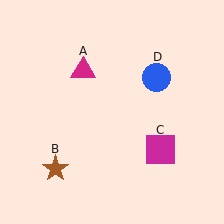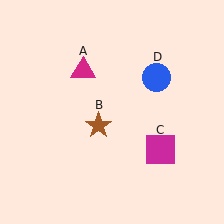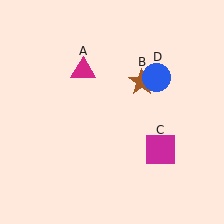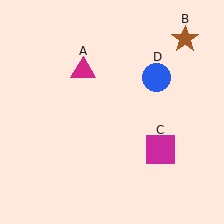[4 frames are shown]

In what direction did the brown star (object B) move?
The brown star (object B) moved up and to the right.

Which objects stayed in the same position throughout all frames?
Magenta triangle (object A) and magenta square (object C) and blue circle (object D) remained stationary.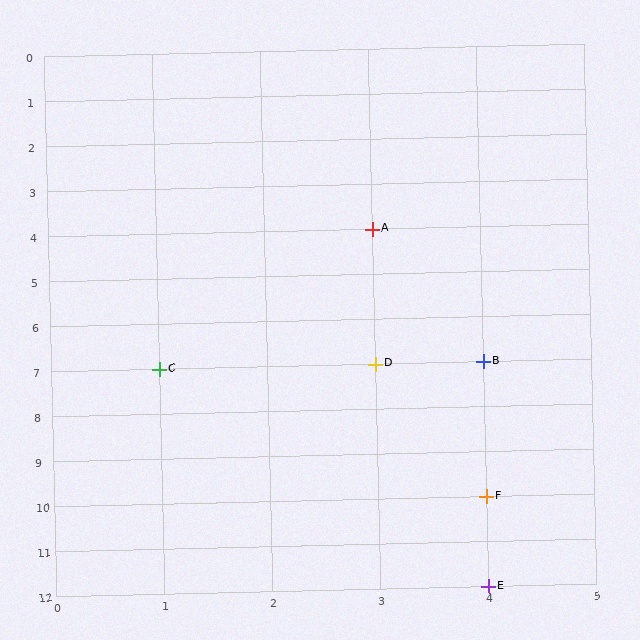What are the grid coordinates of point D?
Point D is at grid coordinates (3, 7).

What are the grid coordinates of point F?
Point F is at grid coordinates (4, 10).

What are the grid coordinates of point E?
Point E is at grid coordinates (4, 12).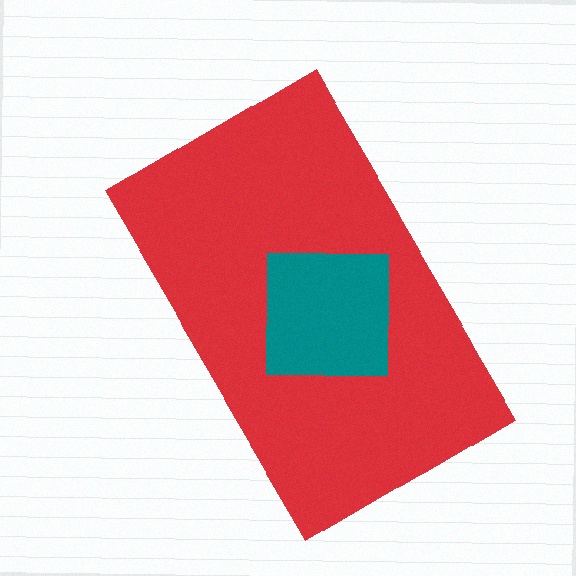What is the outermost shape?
The red rectangle.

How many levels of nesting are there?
2.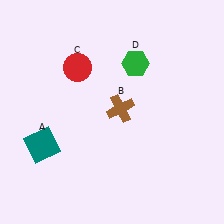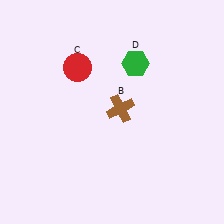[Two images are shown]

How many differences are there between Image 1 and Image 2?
There is 1 difference between the two images.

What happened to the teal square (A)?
The teal square (A) was removed in Image 2. It was in the bottom-left area of Image 1.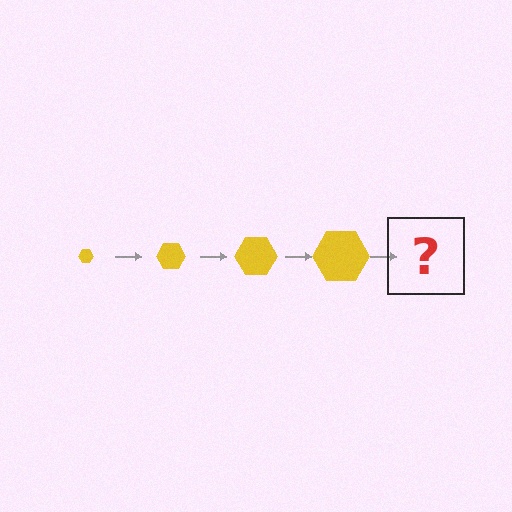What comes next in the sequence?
The next element should be a yellow hexagon, larger than the previous one.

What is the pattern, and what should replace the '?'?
The pattern is that the hexagon gets progressively larger each step. The '?' should be a yellow hexagon, larger than the previous one.